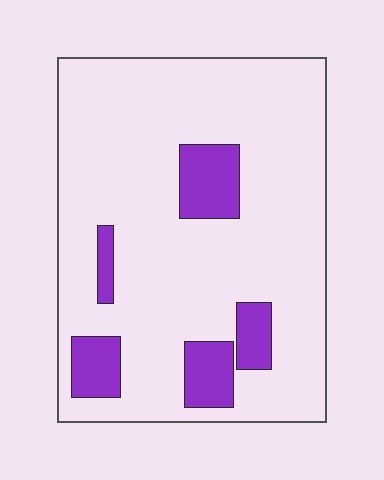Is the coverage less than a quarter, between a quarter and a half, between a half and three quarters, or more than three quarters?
Less than a quarter.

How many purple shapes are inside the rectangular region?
5.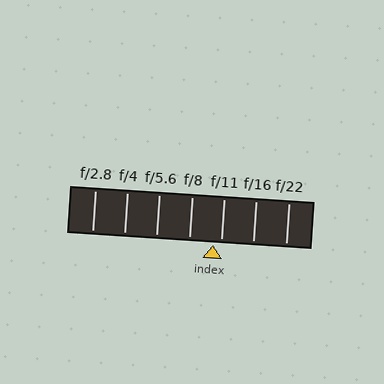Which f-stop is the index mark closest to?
The index mark is closest to f/11.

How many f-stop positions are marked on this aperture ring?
There are 7 f-stop positions marked.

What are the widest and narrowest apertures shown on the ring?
The widest aperture shown is f/2.8 and the narrowest is f/22.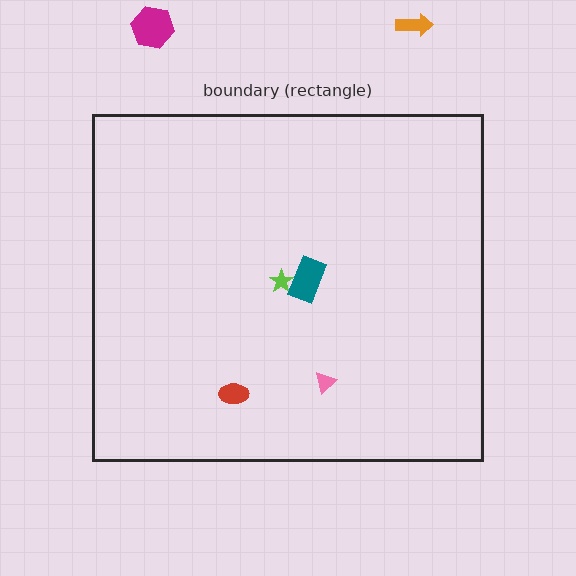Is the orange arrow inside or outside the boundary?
Outside.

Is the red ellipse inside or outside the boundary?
Inside.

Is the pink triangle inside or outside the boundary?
Inside.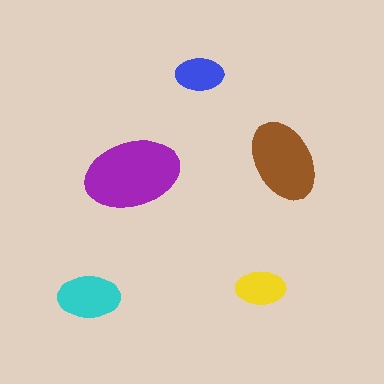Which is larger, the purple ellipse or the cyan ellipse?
The purple one.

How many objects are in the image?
There are 5 objects in the image.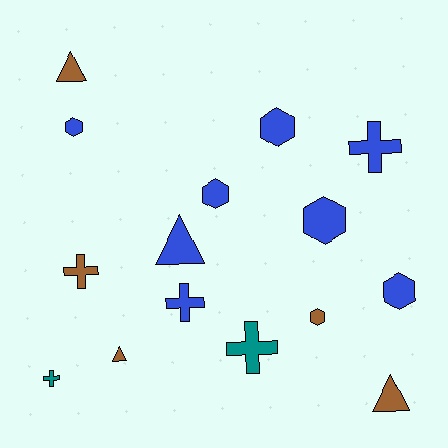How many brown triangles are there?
There are 3 brown triangles.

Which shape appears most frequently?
Hexagon, with 6 objects.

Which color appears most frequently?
Blue, with 8 objects.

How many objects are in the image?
There are 15 objects.